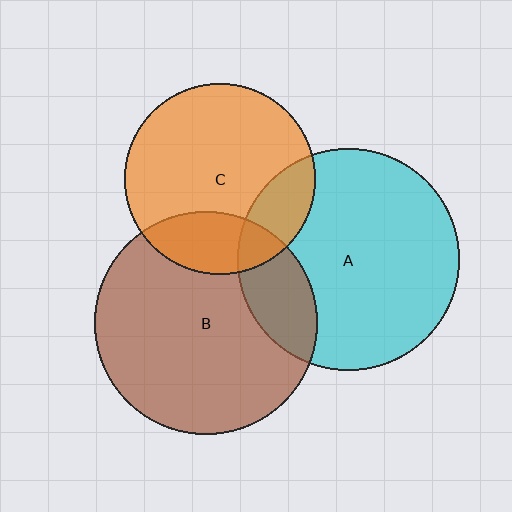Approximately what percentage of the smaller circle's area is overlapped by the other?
Approximately 20%.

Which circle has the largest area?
Circle B (brown).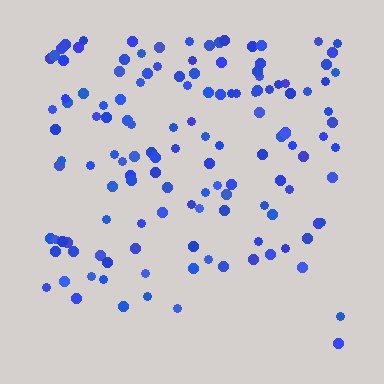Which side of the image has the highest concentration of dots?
The top.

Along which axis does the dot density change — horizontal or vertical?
Vertical.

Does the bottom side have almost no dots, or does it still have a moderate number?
Still a moderate number, just noticeably fewer than the top.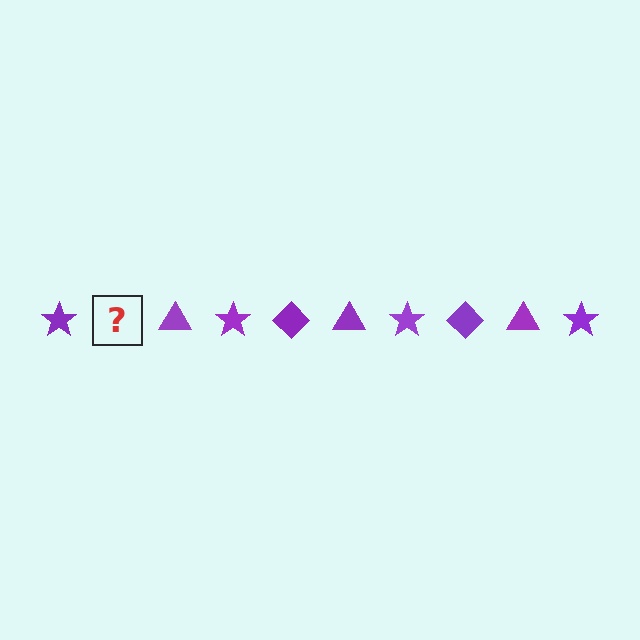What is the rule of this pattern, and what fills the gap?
The rule is that the pattern cycles through star, diamond, triangle shapes in purple. The gap should be filled with a purple diamond.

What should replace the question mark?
The question mark should be replaced with a purple diamond.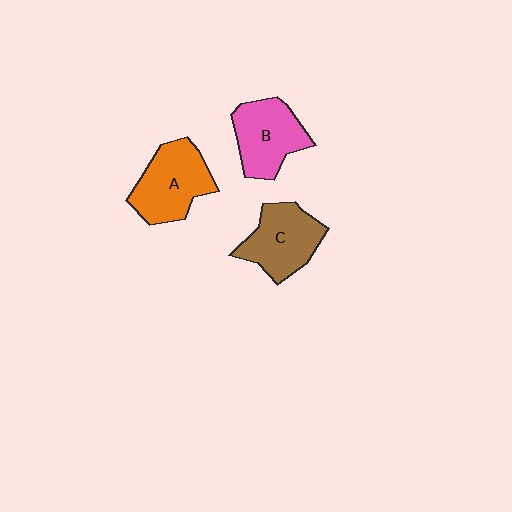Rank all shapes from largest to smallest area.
From largest to smallest: A (orange), C (brown), B (pink).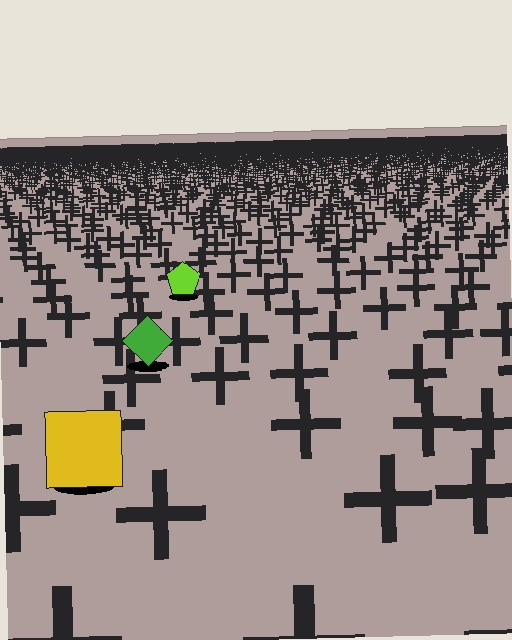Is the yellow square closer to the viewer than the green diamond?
Yes. The yellow square is closer — you can tell from the texture gradient: the ground texture is coarser near it.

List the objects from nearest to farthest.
From nearest to farthest: the yellow square, the green diamond, the lime pentagon.